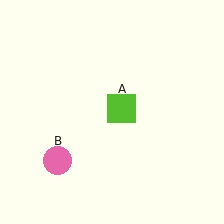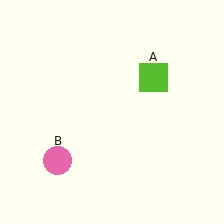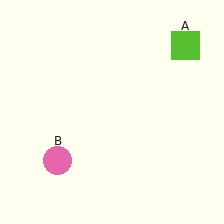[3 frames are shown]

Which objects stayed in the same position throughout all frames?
Pink circle (object B) remained stationary.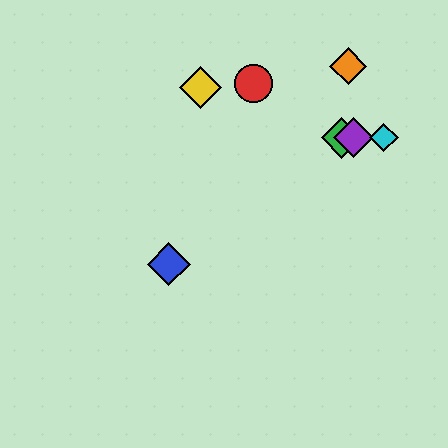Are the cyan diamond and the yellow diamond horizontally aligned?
No, the cyan diamond is at y≈138 and the yellow diamond is at y≈88.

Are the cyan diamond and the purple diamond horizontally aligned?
Yes, both are at y≈138.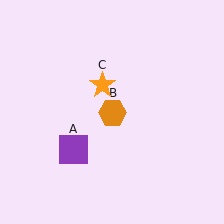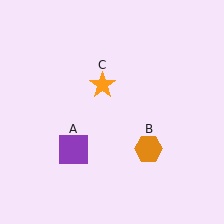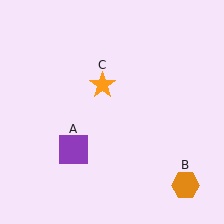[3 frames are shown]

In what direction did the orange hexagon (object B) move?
The orange hexagon (object B) moved down and to the right.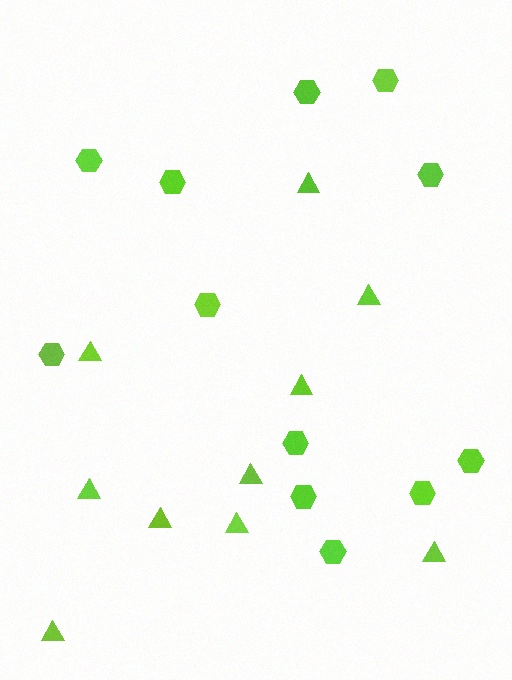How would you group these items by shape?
There are 2 groups: one group of hexagons (12) and one group of triangles (10).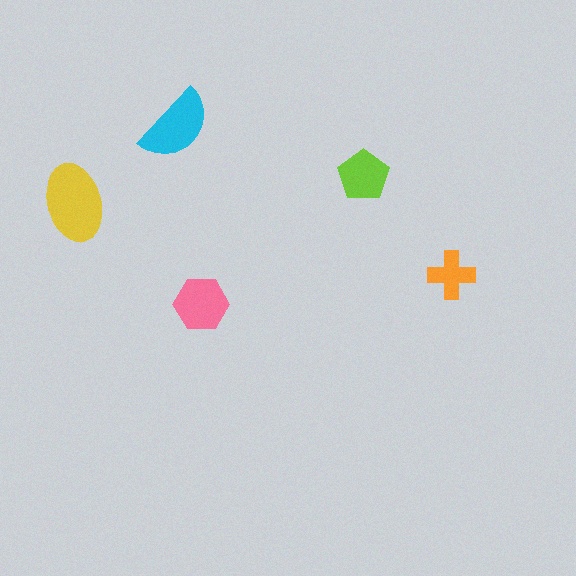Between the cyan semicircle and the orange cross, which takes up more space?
The cyan semicircle.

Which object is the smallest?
The orange cross.